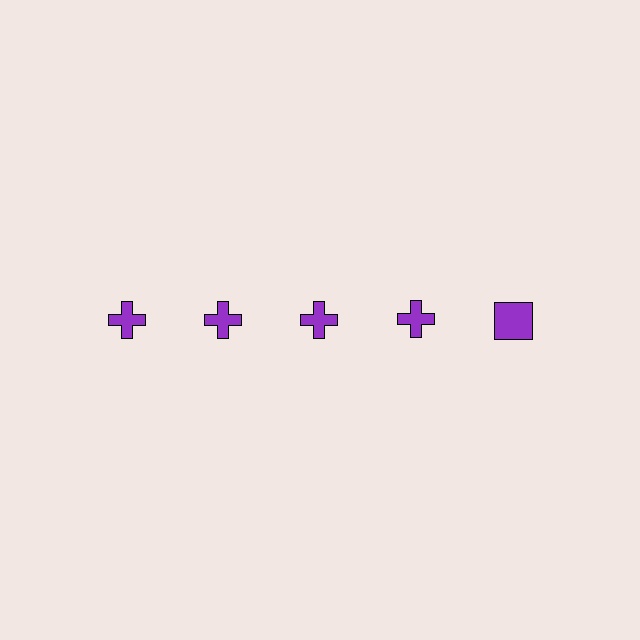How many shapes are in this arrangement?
There are 5 shapes arranged in a grid pattern.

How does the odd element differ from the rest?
It has a different shape: square instead of cross.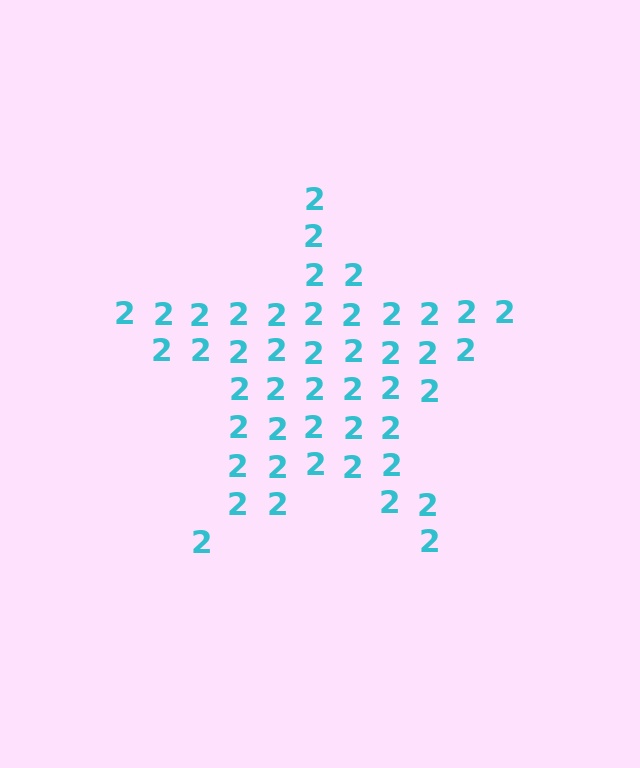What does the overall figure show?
The overall figure shows a star.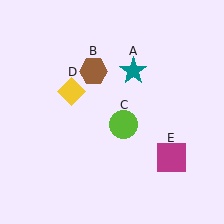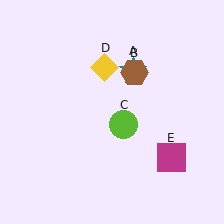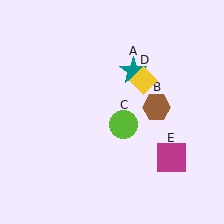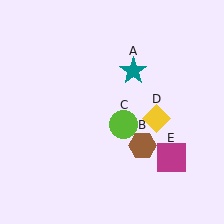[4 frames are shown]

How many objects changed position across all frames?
2 objects changed position: brown hexagon (object B), yellow diamond (object D).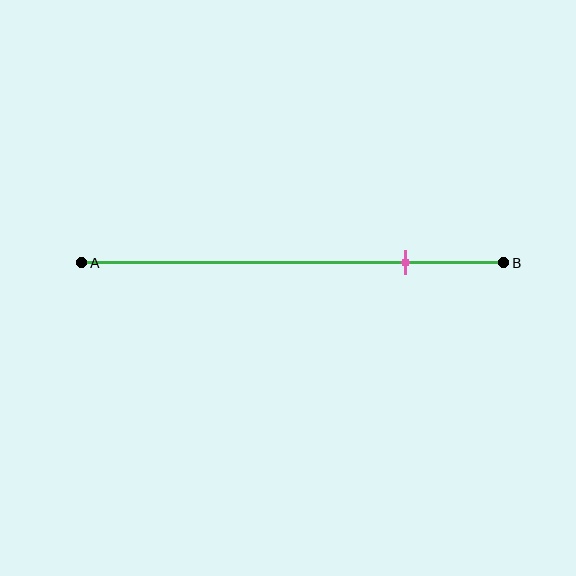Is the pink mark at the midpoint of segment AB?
No, the mark is at about 75% from A, not at the 50% midpoint.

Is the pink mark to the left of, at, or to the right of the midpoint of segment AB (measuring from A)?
The pink mark is to the right of the midpoint of segment AB.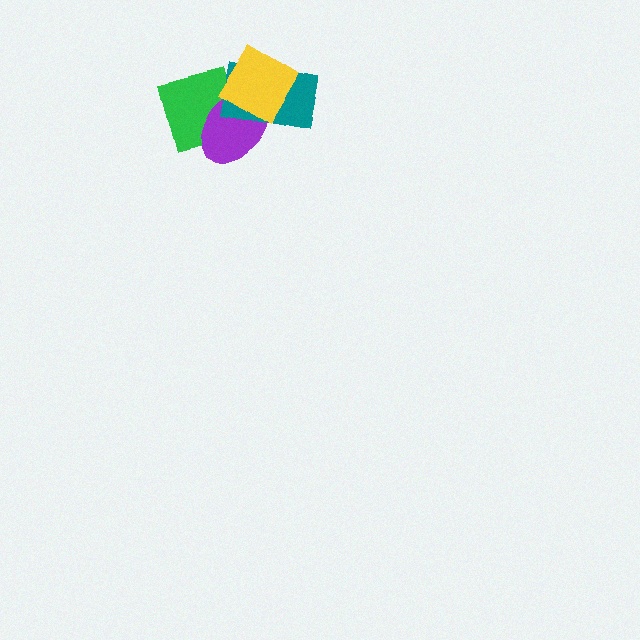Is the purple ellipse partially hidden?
Yes, it is partially covered by another shape.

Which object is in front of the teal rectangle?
The yellow diamond is in front of the teal rectangle.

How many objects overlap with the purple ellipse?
3 objects overlap with the purple ellipse.